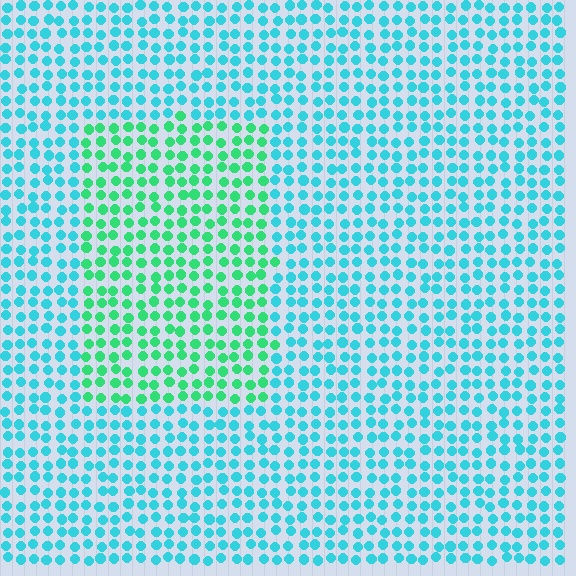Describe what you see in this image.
The image is filled with small cyan elements in a uniform arrangement. A rectangle-shaped region is visible where the elements are tinted to a slightly different hue, forming a subtle color boundary.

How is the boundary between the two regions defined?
The boundary is defined purely by a slight shift in hue (about 40 degrees). Spacing, size, and orientation are identical on both sides.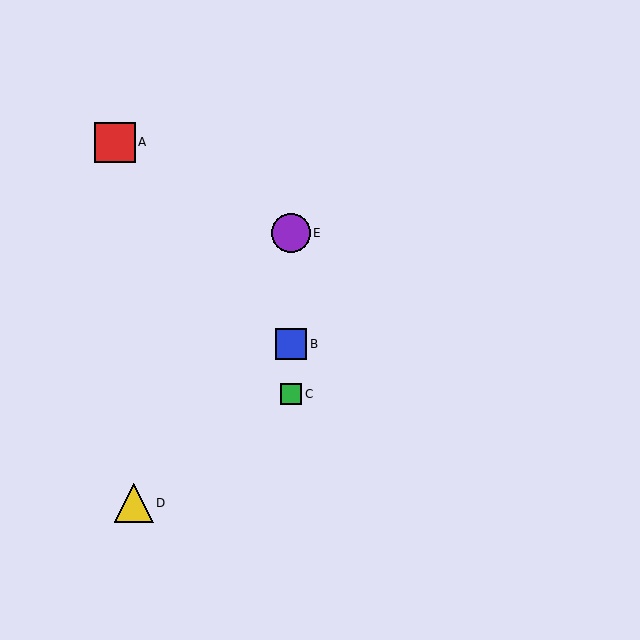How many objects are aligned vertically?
3 objects (B, C, E) are aligned vertically.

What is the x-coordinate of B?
Object B is at x≈291.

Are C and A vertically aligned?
No, C is at x≈291 and A is at x≈115.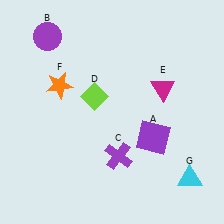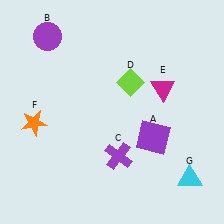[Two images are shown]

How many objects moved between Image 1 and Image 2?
2 objects moved between the two images.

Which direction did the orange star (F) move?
The orange star (F) moved down.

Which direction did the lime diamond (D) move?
The lime diamond (D) moved right.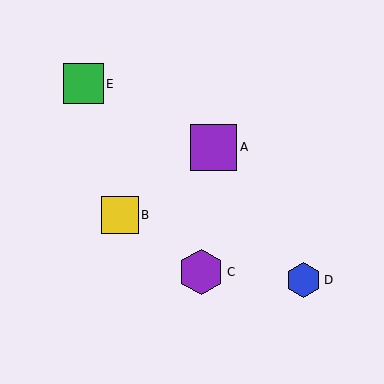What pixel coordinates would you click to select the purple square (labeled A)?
Click at (214, 147) to select the purple square A.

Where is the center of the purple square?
The center of the purple square is at (214, 147).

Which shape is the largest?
The purple square (labeled A) is the largest.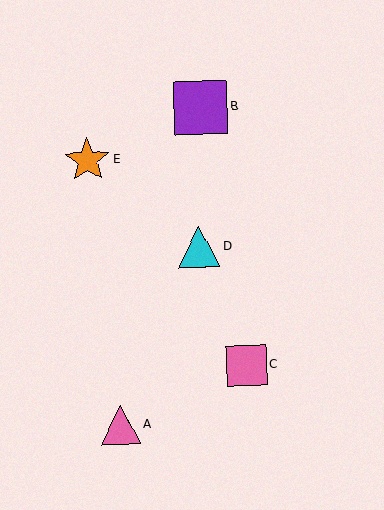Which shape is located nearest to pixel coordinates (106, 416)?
The pink triangle (labeled A) at (120, 425) is nearest to that location.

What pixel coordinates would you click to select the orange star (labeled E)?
Click at (87, 160) to select the orange star E.